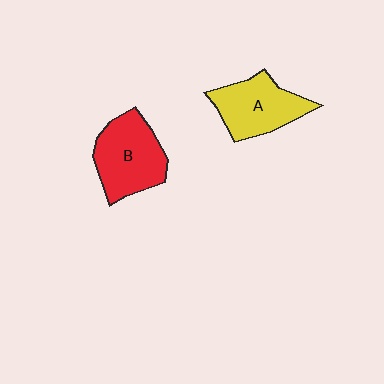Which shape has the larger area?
Shape B (red).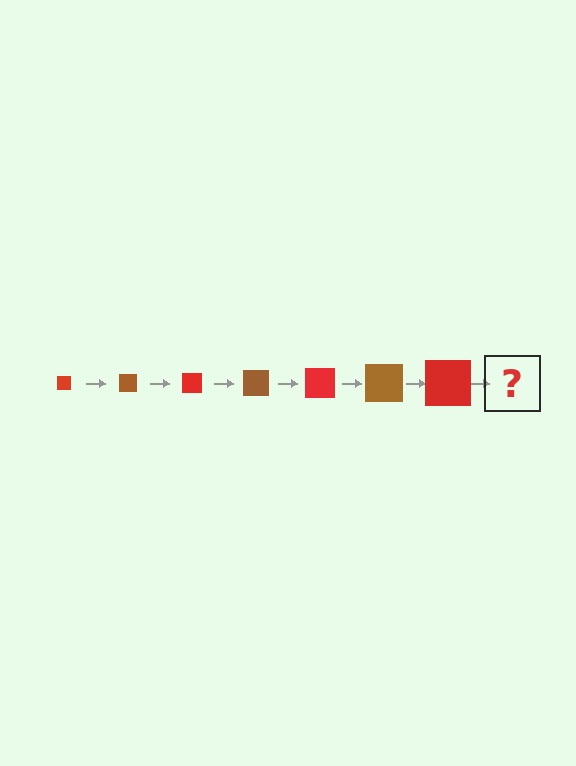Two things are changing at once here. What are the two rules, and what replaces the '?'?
The two rules are that the square grows larger each step and the color cycles through red and brown. The '?' should be a brown square, larger than the previous one.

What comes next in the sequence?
The next element should be a brown square, larger than the previous one.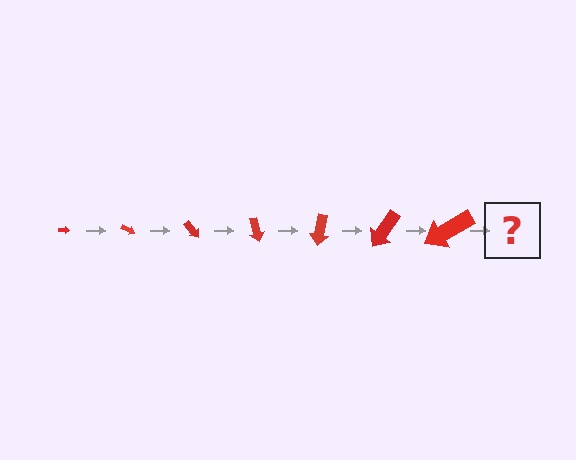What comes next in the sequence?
The next element should be an arrow, larger than the previous one and rotated 175 degrees from the start.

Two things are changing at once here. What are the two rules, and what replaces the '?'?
The two rules are that the arrow grows larger each step and it rotates 25 degrees each step. The '?' should be an arrow, larger than the previous one and rotated 175 degrees from the start.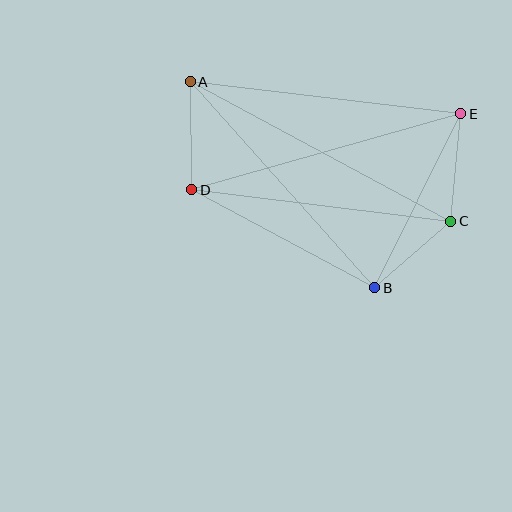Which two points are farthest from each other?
Points A and C are farthest from each other.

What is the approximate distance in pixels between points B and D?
The distance between B and D is approximately 207 pixels.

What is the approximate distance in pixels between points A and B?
The distance between A and B is approximately 277 pixels.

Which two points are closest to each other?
Points B and C are closest to each other.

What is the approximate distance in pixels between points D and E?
The distance between D and E is approximately 280 pixels.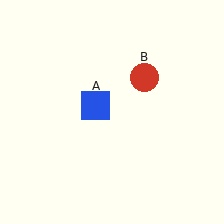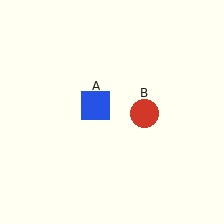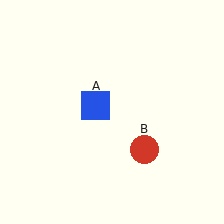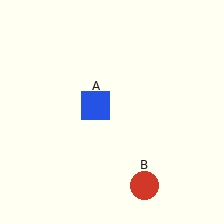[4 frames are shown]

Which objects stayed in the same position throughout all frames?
Blue square (object A) remained stationary.